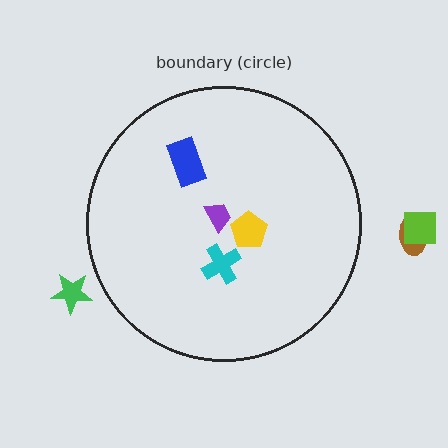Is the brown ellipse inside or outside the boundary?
Outside.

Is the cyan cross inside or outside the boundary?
Inside.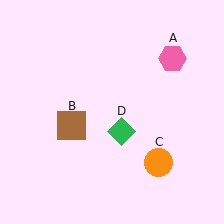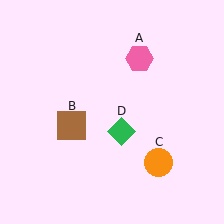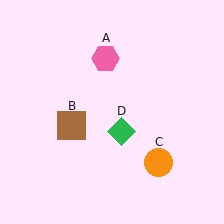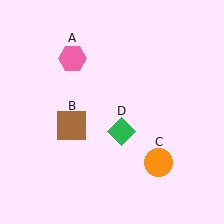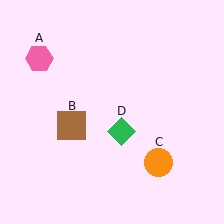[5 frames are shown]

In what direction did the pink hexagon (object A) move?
The pink hexagon (object A) moved left.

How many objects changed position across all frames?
1 object changed position: pink hexagon (object A).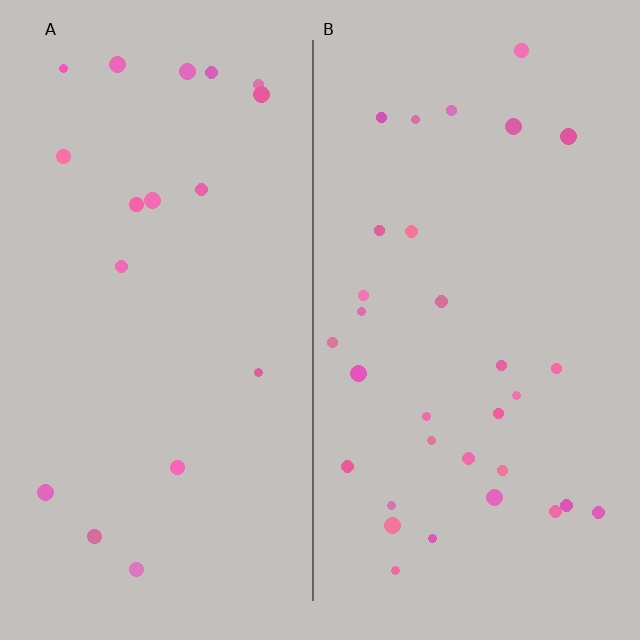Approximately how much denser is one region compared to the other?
Approximately 1.8× — region B over region A.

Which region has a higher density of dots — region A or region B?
B (the right).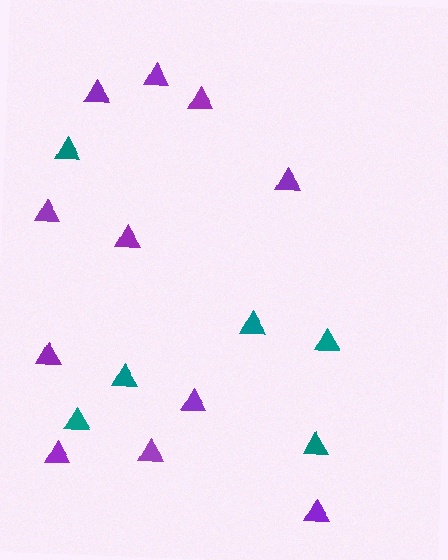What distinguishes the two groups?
There are 2 groups: one group of purple triangles (11) and one group of teal triangles (6).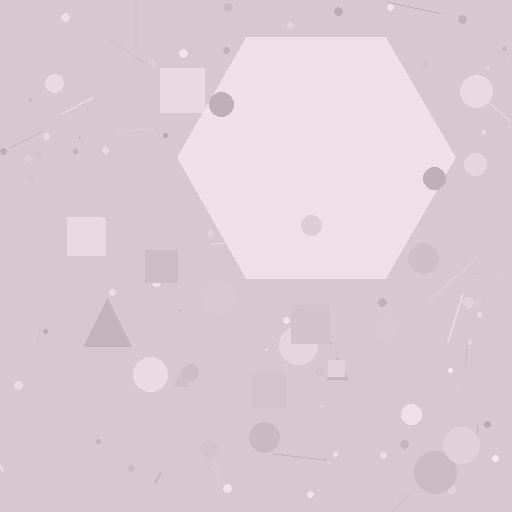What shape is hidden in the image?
A hexagon is hidden in the image.